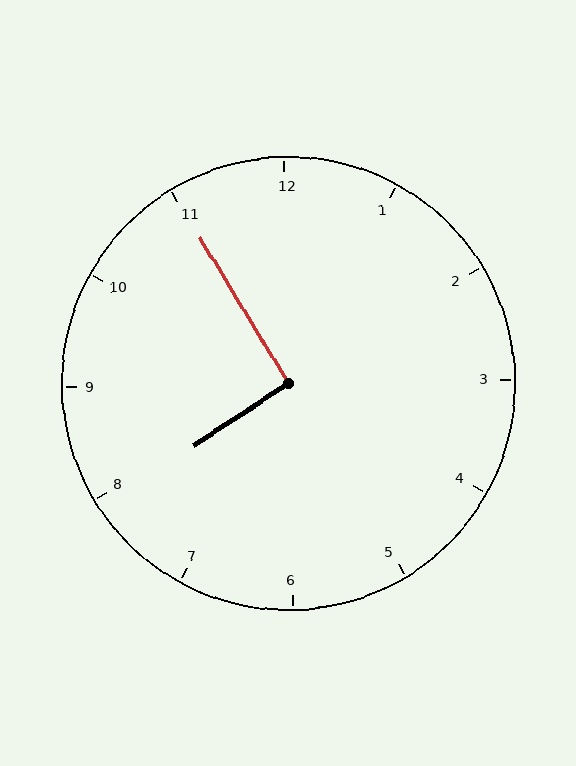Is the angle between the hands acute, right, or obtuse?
It is right.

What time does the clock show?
7:55.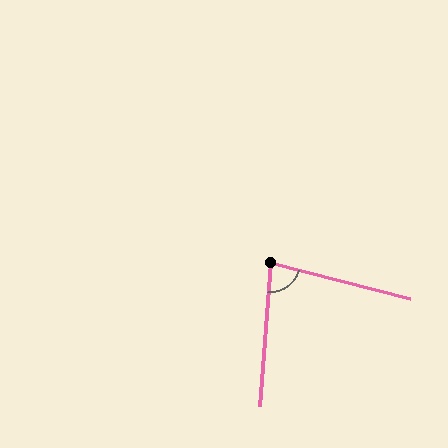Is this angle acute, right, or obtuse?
It is acute.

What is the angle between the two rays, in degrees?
Approximately 80 degrees.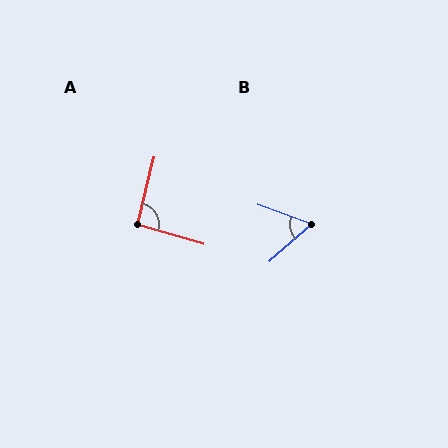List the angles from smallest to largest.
B (62°), A (92°).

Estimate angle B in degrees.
Approximately 62 degrees.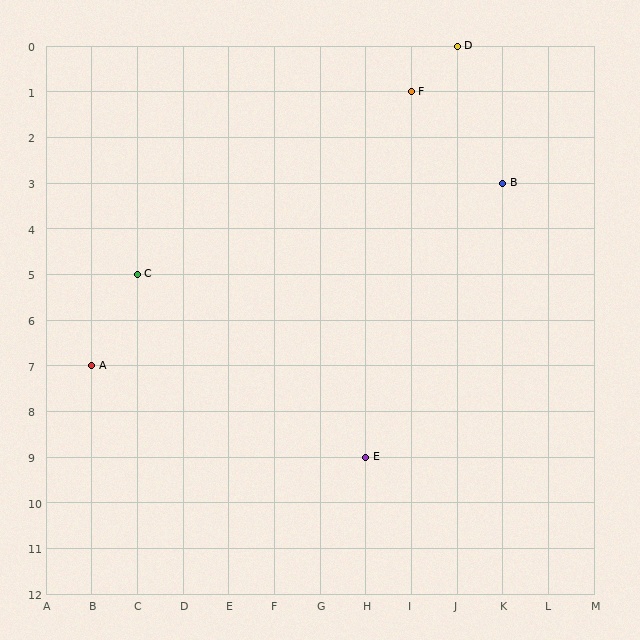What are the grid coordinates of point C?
Point C is at grid coordinates (C, 5).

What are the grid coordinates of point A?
Point A is at grid coordinates (B, 7).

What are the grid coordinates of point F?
Point F is at grid coordinates (I, 1).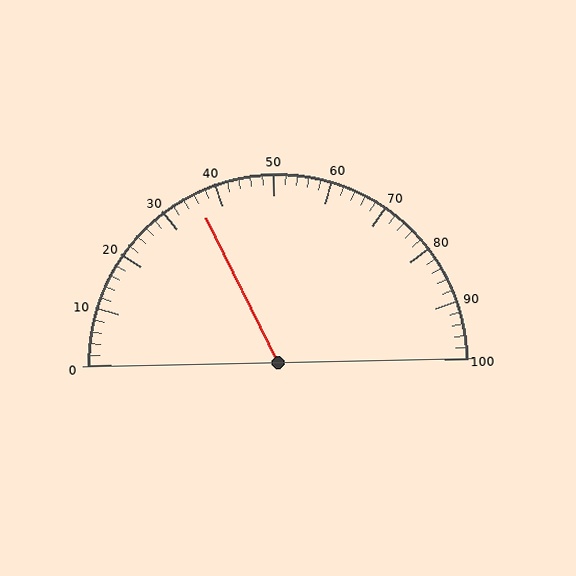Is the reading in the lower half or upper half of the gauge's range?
The reading is in the lower half of the range (0 to 100).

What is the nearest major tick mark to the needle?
The nearest major tick mark is 40.